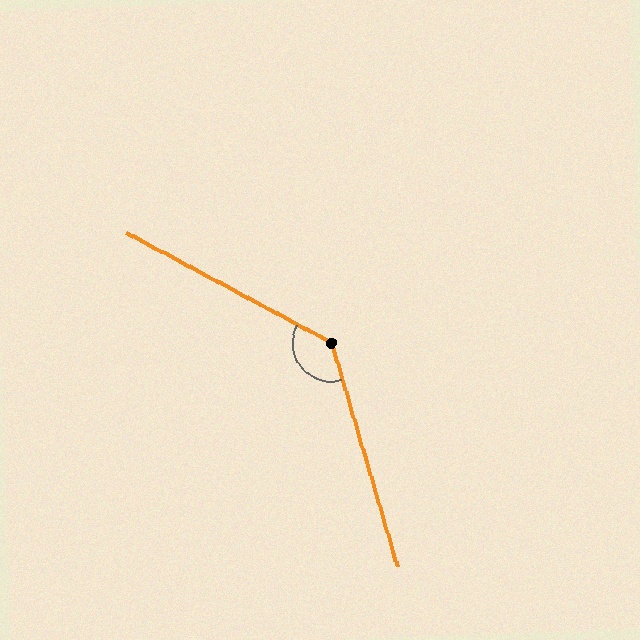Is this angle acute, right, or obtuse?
It is obtuse.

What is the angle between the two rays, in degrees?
Approximately 135 degrees.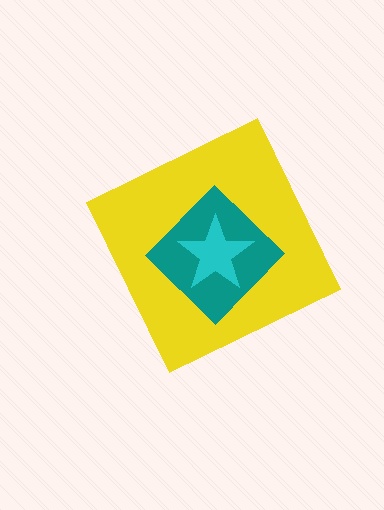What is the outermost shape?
The yellow diamond.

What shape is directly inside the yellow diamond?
The teal diamond.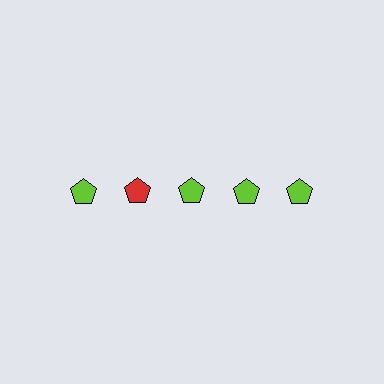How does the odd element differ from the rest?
It has a different color: red instead of lime.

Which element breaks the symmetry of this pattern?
The red pentagon in the top row, second from left column breaks the symmetry. All other shapes are lime pentagons.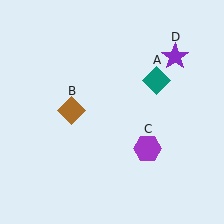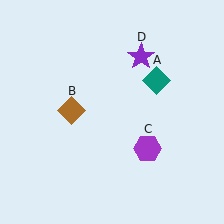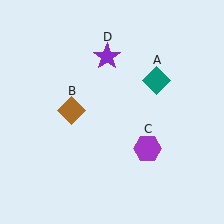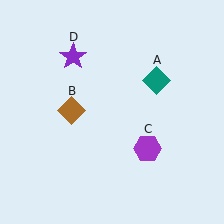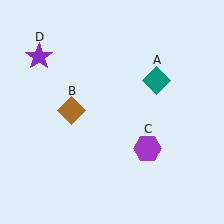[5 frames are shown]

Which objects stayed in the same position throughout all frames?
Teal diamond (object A) and brown diamond (object B) and purple hexagon (object C) remained stationary.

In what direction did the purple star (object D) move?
The purple star (object D) moved left.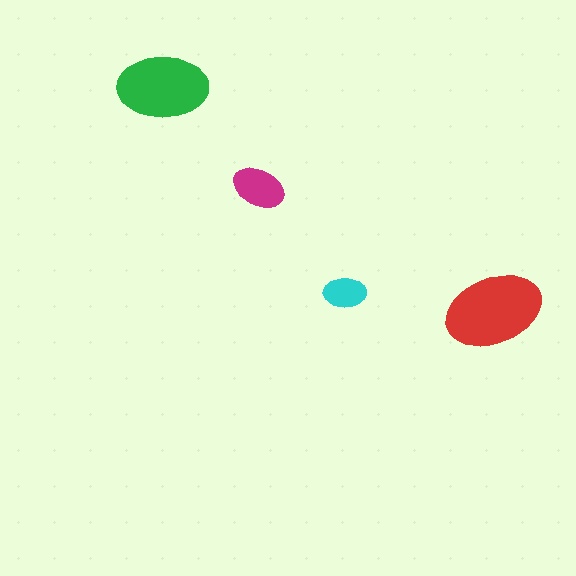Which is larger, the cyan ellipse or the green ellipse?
The green one.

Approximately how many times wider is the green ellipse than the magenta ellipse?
About 1.5 times wider.